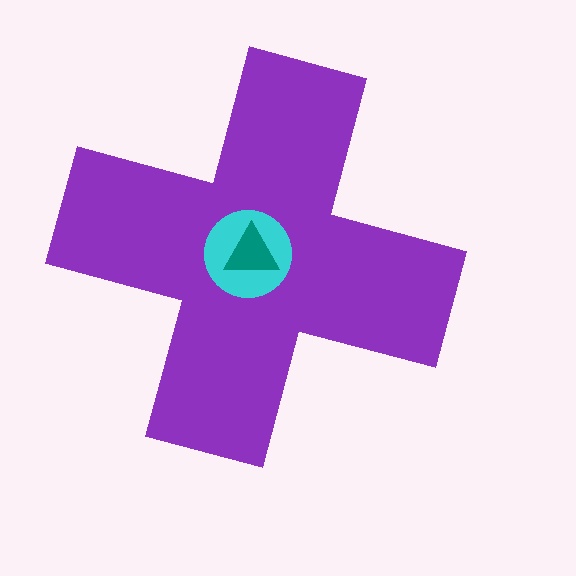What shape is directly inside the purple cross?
The cyan circle.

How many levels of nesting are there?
3.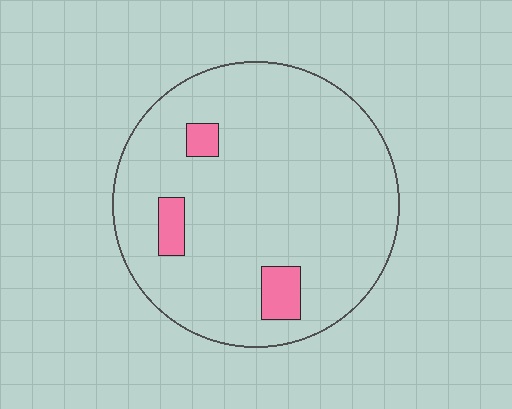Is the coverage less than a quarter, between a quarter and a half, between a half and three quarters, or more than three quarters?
Less than a quarter.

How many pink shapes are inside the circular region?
3.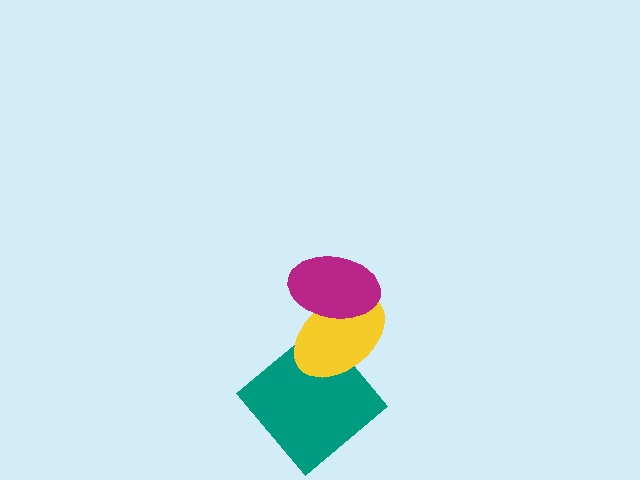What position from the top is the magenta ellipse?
The magenta ellipse is 1st from the top.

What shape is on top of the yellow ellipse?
The magenta ellipse is on top of the yellow ellipse.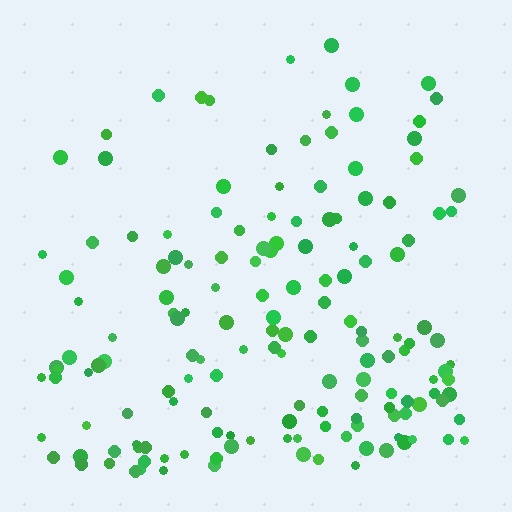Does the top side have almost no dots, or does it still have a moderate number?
Still a moderate number, just noticeably fewer than the bottom.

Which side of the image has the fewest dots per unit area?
The top.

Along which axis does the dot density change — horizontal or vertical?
Vertical.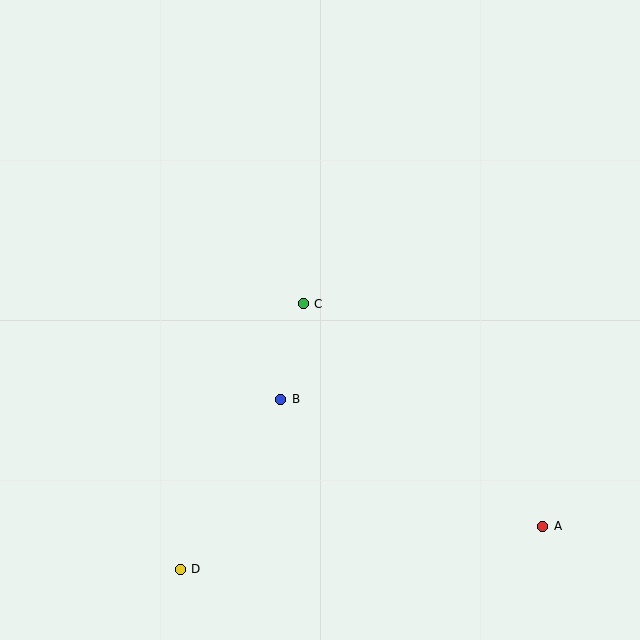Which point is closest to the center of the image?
Point C at (303, 304) is closest to the center.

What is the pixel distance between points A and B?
The distance between A and B is 291 pixels.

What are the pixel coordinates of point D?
Point D is at (180, 569).